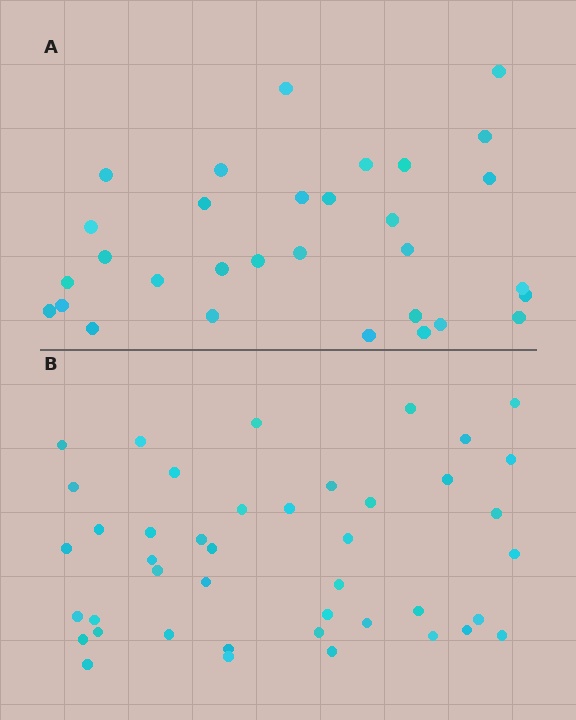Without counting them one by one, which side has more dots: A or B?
Region B (the bottom region) has more dots.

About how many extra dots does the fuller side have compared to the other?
Region B has roughly 12 or so more dots than region A.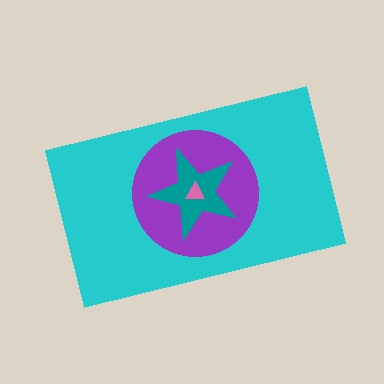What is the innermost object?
The pink triangle.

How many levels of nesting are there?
4.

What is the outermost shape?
The cyan rectangle.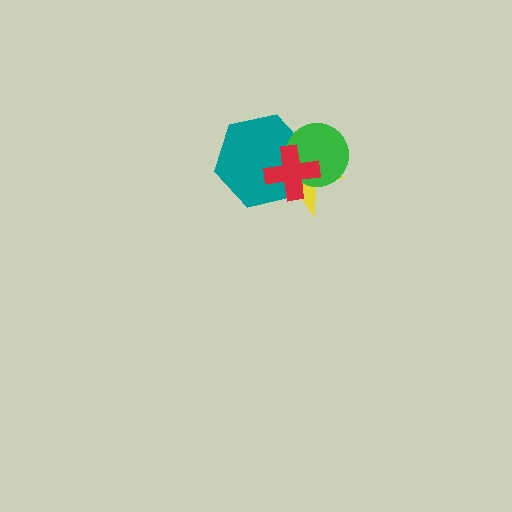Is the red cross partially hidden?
No, no other shape covers it.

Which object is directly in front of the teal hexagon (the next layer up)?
The green circle is directly in front of the teal hexagon.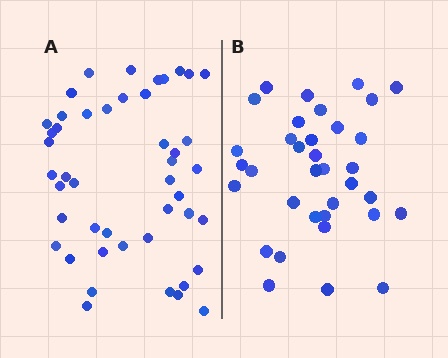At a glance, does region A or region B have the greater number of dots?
Region A (the left region) has more dots.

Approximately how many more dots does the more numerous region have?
Region A has roughly 12 or so more dots than region B.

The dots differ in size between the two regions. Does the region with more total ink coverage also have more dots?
No. Region B has more total ink coverage because its dots are larger, but region A actually contains more individual dots. Total area can be misleading — the number of items is what matters here.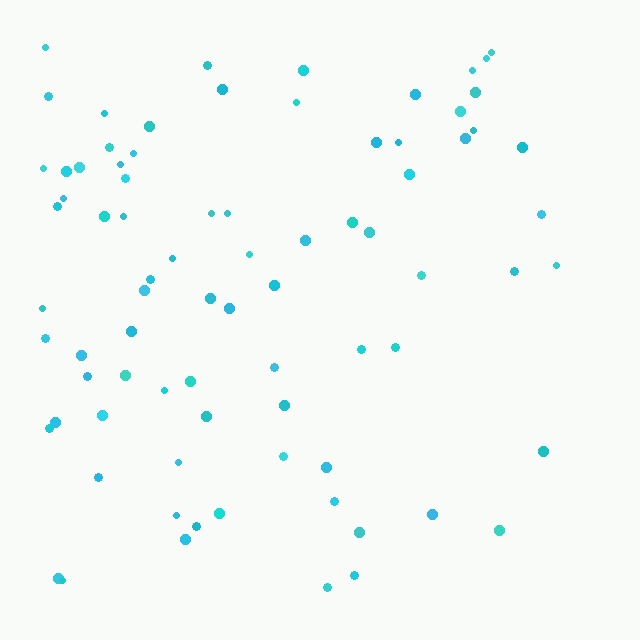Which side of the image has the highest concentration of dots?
The left.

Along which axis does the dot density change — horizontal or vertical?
Horizontal.